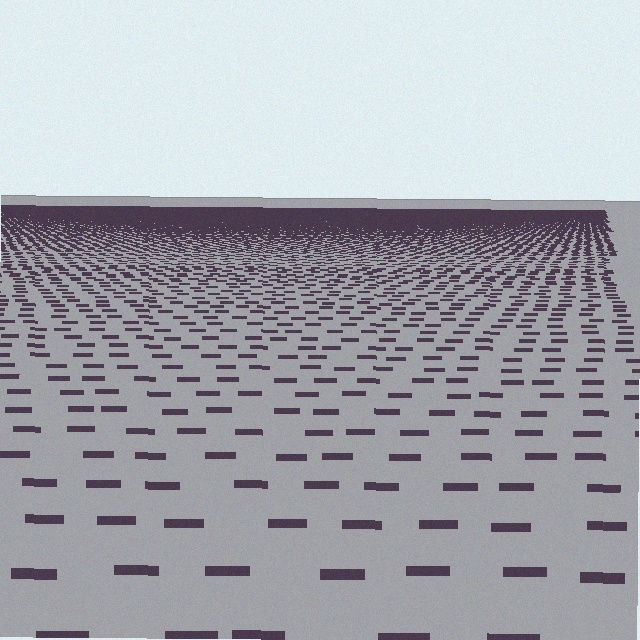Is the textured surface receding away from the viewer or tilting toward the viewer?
The surface is receding away from the viewer. Texture elements get smaller and denser toward the top.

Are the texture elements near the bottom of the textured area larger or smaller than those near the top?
Larger. Near the bottom, elements are closer to the viewer and appear at a bigger on-screen size.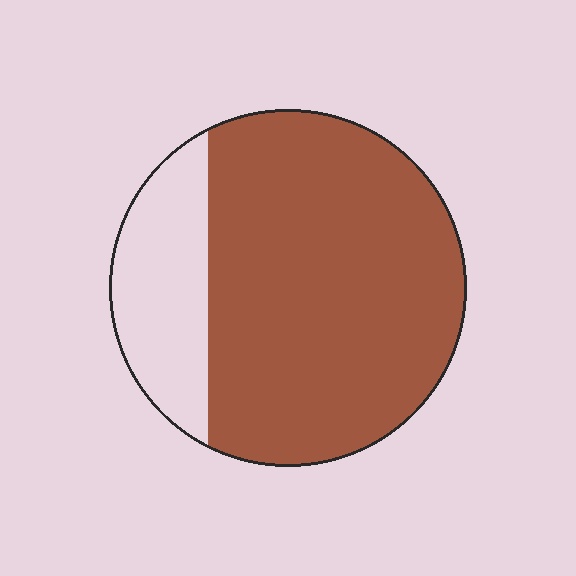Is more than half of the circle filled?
Yes.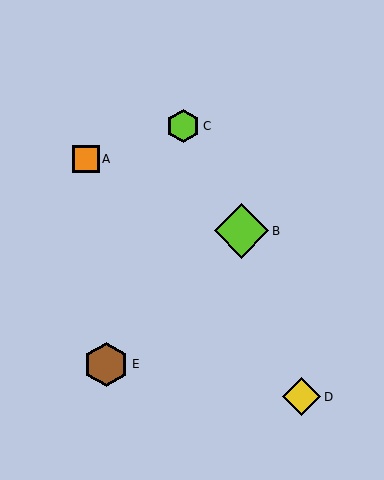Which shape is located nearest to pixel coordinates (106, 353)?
The brown hexagon (labeled E) at (106, 364) is nearest to that location.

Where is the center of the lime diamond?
The center of the lime diamond is at (241, 231).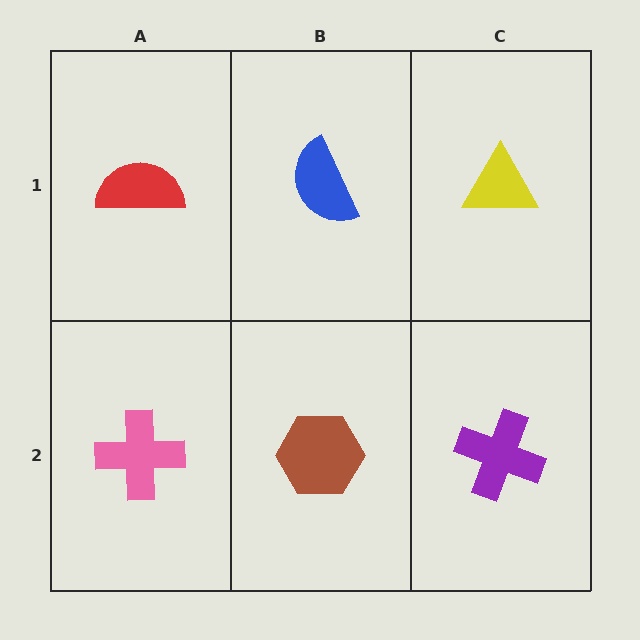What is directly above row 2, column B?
A blue semicircle.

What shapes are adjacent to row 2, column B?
A blue semicircle (row 1, column B), a pink cross (row 2, column A), a purple cross (row 2, column C).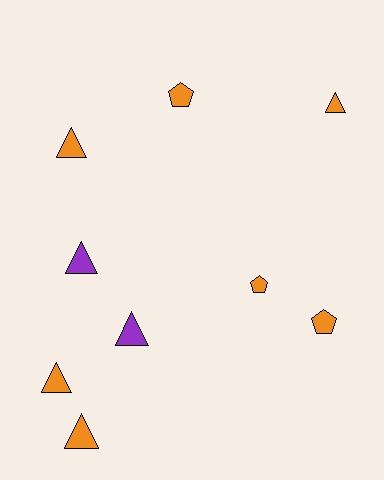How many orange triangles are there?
There are 4 orange triangles.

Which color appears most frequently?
Orange, with 7 objects.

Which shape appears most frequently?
Triangle, with 6 objects.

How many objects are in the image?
There are 9 objects.